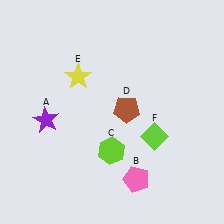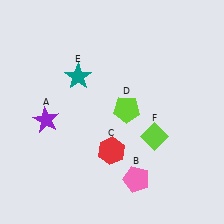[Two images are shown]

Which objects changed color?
C changed from lime to red. D changed from brown to lime. E changed from yellow to teal.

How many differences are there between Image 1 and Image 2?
There are 3 differences between the two images.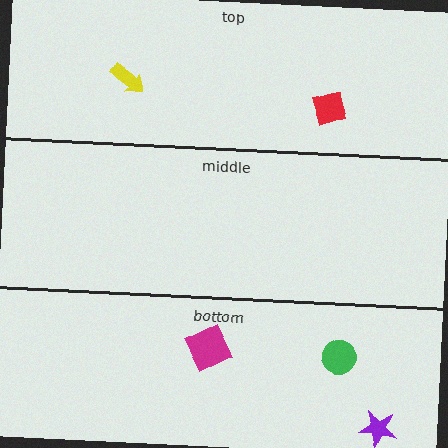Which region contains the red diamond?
The top region.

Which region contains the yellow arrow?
The top region.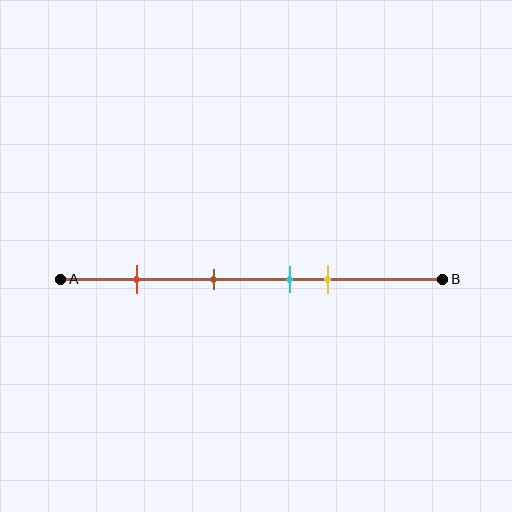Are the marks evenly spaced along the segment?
No, the marks are not evenly spaced.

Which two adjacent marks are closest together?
The cyan and yellow marks are the closest adjacent pair.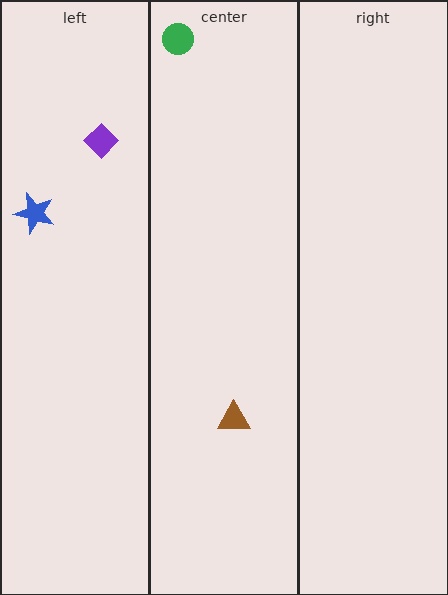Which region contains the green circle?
The center region.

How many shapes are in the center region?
2.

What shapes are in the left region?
The purple diamond, the blue star.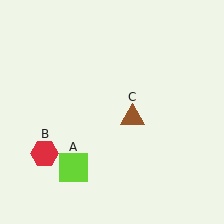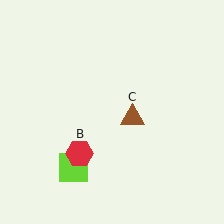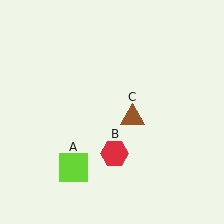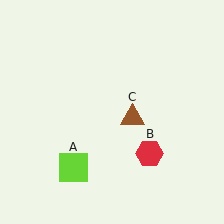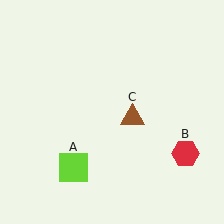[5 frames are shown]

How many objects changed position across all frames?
1 object changed position: red hexagon (object B).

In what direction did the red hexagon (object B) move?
The red hexagon (object B) moved right.